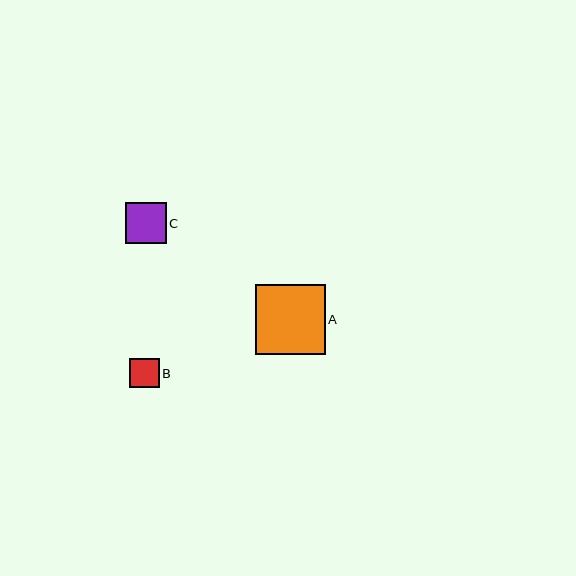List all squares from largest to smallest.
From largest to smallest: A, C, B.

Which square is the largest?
Square A is the largest with a size of approximately 70 pixels.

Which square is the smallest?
Square B is the smallest with a size of approximately 29 pixels.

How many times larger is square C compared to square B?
Square C is approximately 1.4 times the size of square B.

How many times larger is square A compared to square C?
Square A is approximately 1.7 times the size of square C.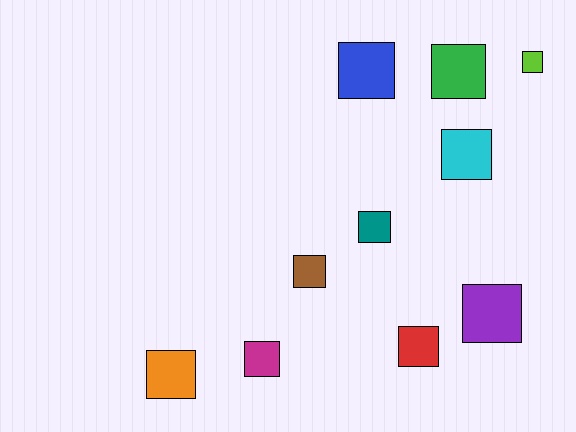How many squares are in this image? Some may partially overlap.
There are 10 squares.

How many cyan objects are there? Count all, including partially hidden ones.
There is 1 cyan object.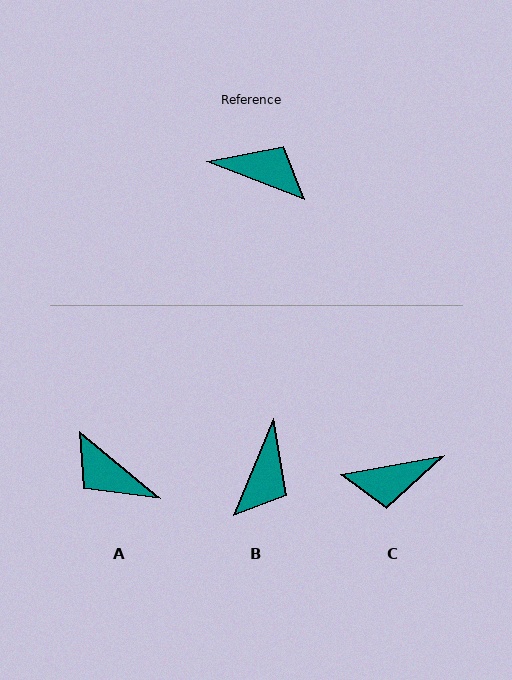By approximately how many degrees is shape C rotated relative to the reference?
Approximately 149 degrees clockwise.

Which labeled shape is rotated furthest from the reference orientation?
A, about 161 degrees away.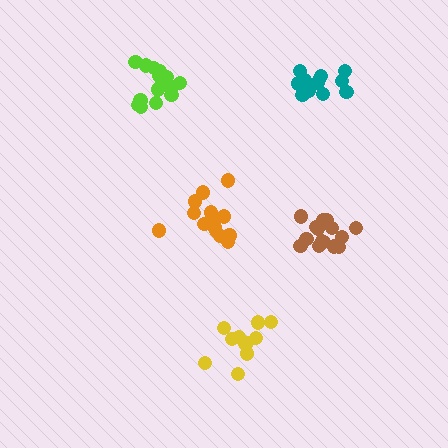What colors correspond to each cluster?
The clusters are colored: lime, brown, orange, teal, yellow.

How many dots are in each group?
Group 1: 16 dots, Group 2: 15 dots, Group 3: 16 dots, Group 4: 13 dots, Group 5: 11 dots (71 total).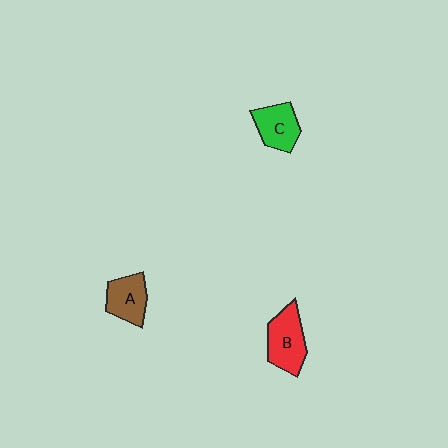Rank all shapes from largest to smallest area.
From largest to smallest: B (red), C (green), A (brown).